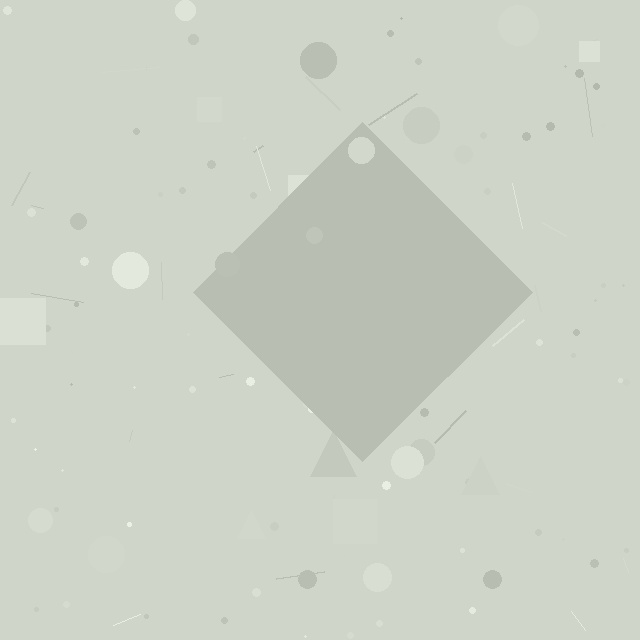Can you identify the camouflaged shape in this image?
The camouflaged shape is a diamond.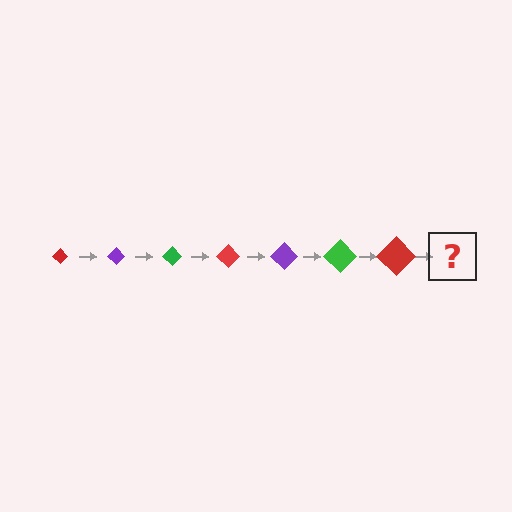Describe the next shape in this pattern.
It should be a purple diamond, larger than the previous one.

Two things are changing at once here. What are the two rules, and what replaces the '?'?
The two rules are that the diamond grows larger each step and the color cycles through red, purple, and green. The '?' should be a purple diamond, larger than the previous one.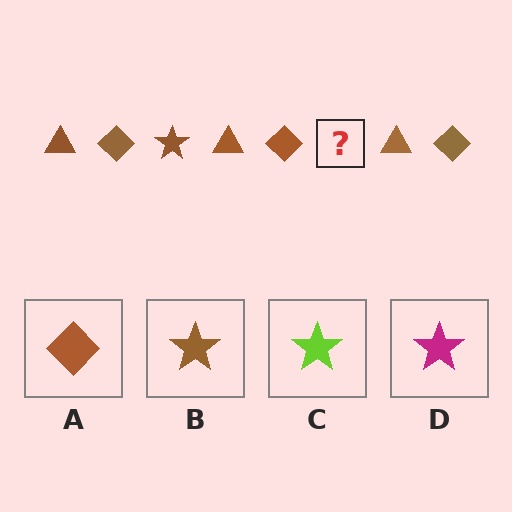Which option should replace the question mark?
Option B.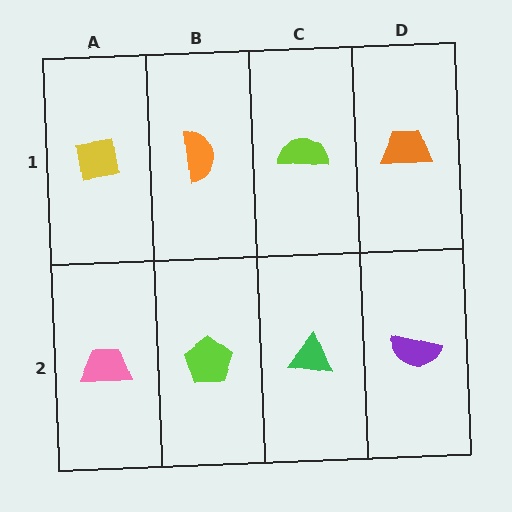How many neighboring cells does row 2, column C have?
3.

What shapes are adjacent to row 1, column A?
A pink trapezoid (row 2, column A), an orange semicircle (row 1, column B).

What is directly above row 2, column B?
An orange semicircle.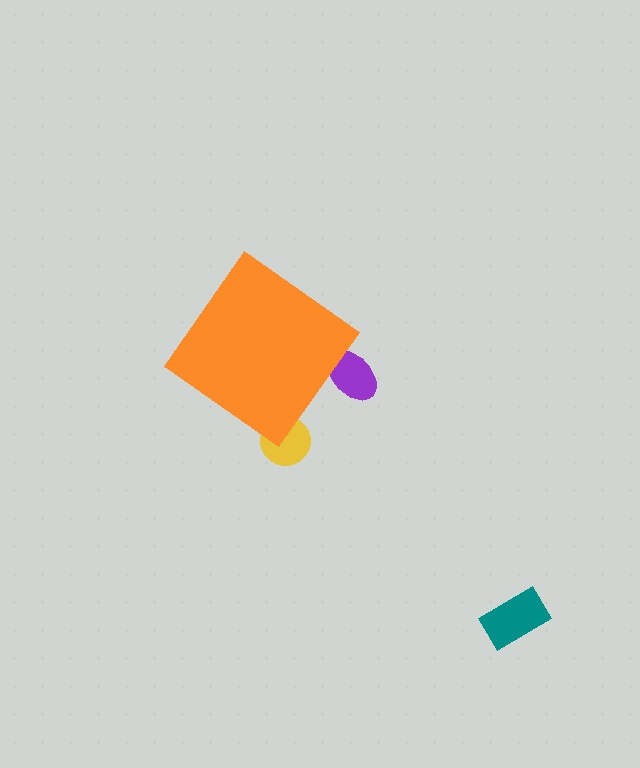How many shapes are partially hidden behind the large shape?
2 shapes are partially hidden.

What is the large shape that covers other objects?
An orange diamond.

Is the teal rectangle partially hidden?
No, the teal rectangle is fully visible.